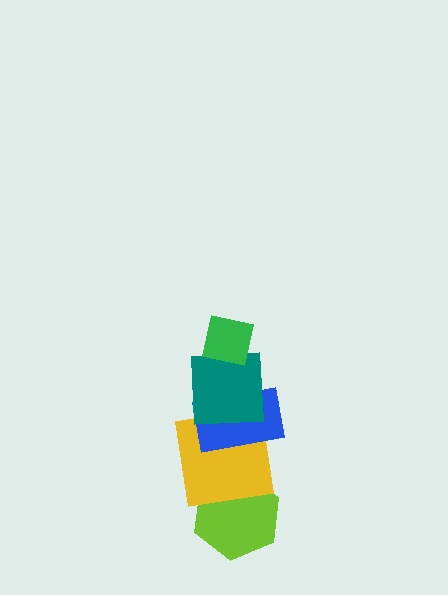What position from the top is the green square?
The green square is 1st from the top.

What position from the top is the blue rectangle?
The blue rectangle is 3rd from the top.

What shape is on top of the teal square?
The green square is on top of the teal square.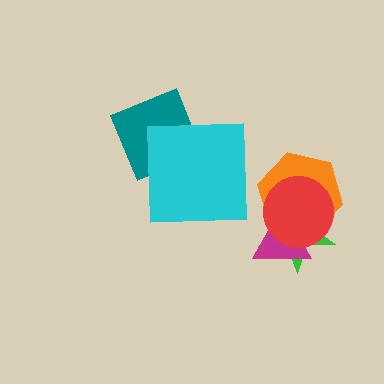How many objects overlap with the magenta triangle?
3 objects overlap with the magenta triangle.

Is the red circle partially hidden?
No, no other shape covers it.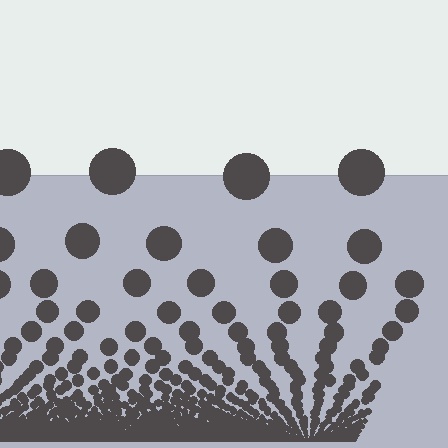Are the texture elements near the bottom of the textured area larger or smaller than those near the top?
Smaller. The gradient is inverted — elements near the bottom are smaller and denser.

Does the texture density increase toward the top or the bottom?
Density increases toward the bottom.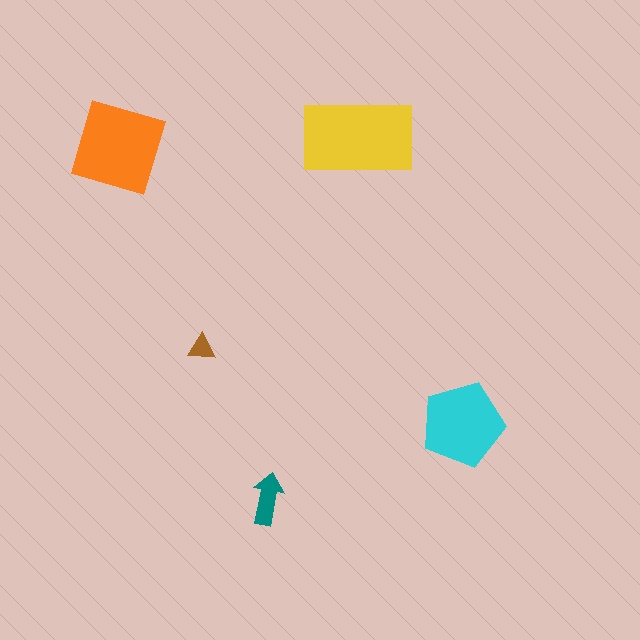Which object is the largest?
The yellow rectangle.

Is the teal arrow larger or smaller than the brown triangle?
Larger.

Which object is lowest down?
The teal arrow is bottommost.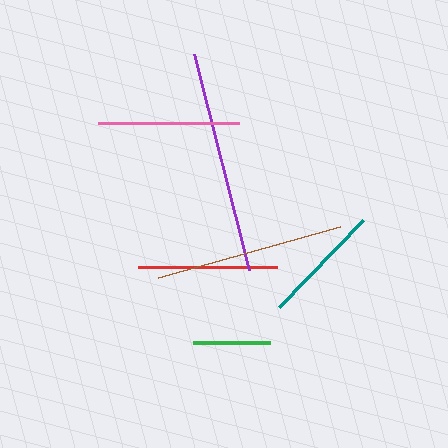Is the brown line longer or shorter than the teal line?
The brown line is longer than the teal line.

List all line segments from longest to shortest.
From longest to shortest: purple, brown, pink, red, teal, green.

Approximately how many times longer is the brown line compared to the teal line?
The brown line is approximately 1.6 times the length of the teal line.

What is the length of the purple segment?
The purple segment is approximately 223 pixels long.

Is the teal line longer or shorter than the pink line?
The pink line is longer than the teal line.